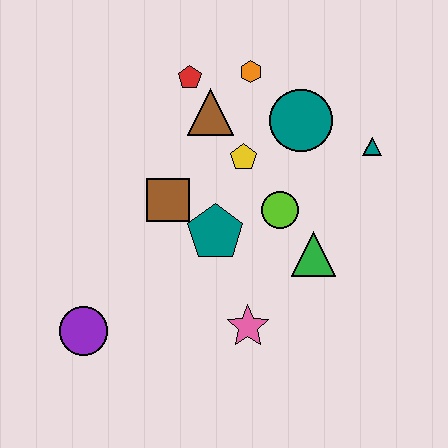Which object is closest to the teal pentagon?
The brown square is closest to the teal pentagon.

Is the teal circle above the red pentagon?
No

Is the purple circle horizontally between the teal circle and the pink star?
No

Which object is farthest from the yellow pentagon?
The purple circle is farthest from the yellow pentagon.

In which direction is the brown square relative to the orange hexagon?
The brown square is below the orange hexagon.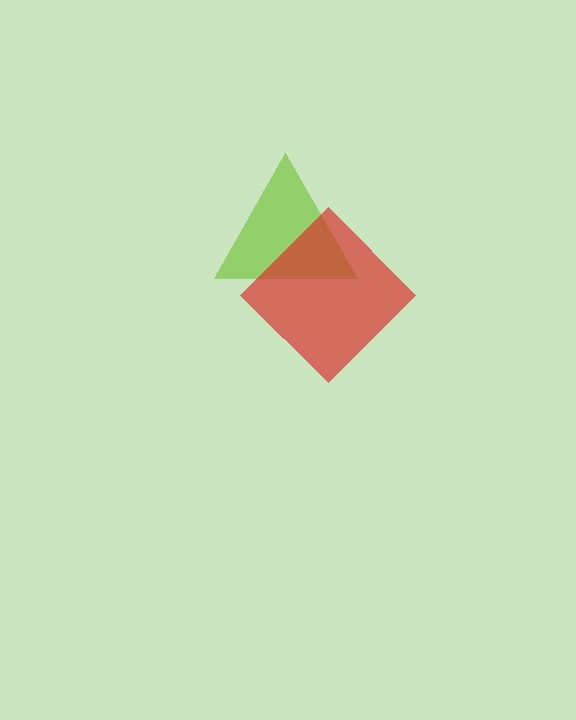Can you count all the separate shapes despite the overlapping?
Yes, there are 2 separate shapes.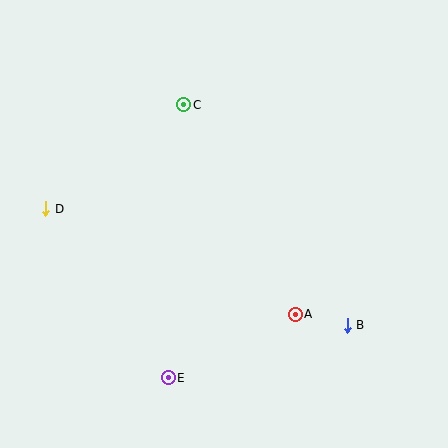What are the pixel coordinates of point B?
Point B is at (347, 325).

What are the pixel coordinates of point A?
Point A is at (295, 314).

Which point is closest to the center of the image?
Point A at (295, 314) is closest to the center.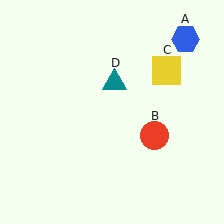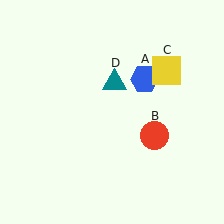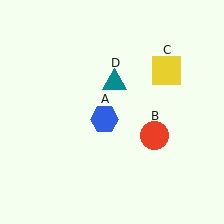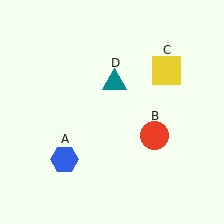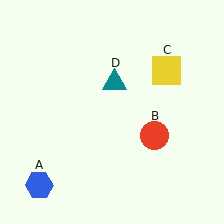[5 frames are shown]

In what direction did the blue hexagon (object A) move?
The blue hexagon (object A) moved down and to the left.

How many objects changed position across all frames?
1 object changed position: blue hexagon (object A).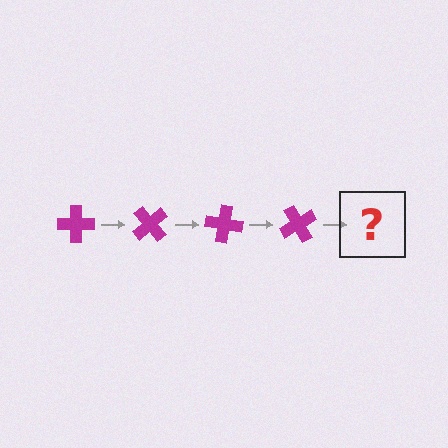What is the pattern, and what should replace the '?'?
The pattern is that the cross rotates 50 degrees each step. The '?' should be a magenta cross rotated 200 degrees.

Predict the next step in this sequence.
The next step is a magenta cross rotated 200 degrees.